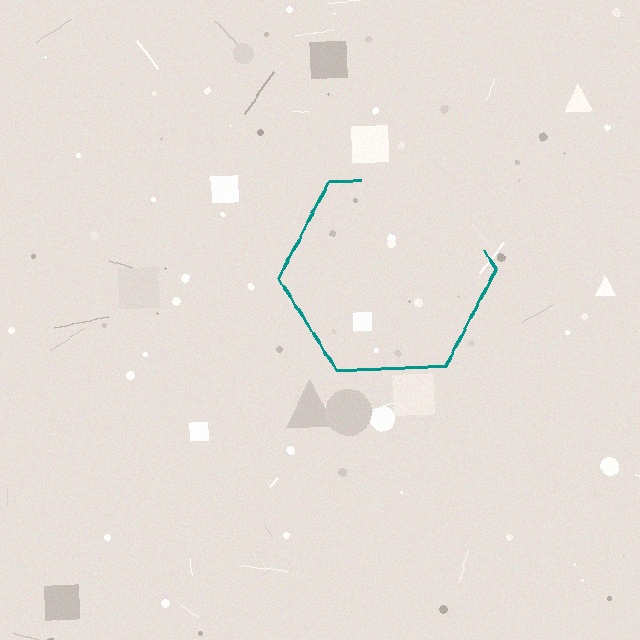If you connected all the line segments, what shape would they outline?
They would outline a hexagon.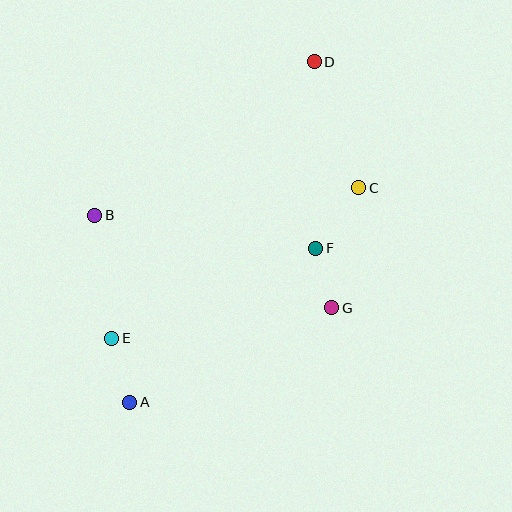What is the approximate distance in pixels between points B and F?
The distance between B and F is approximately 223 pixels.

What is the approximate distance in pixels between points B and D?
The distance between B and D is approximately 268 pixels.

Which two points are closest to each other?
Points F and G are closest to each other.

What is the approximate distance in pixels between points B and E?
The distance between B and E is approximately 124 pixels.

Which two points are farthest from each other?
Points A and D are farthest from each other.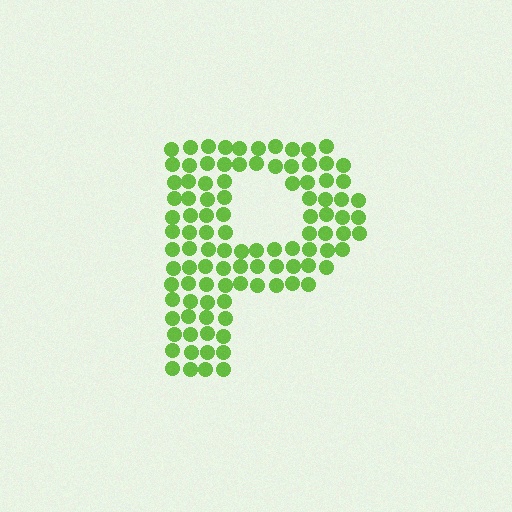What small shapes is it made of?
It is made of small circles.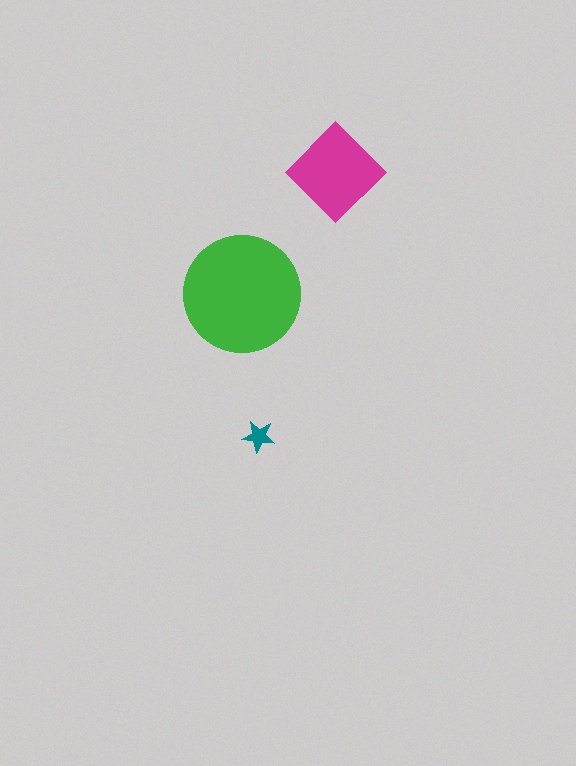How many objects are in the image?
There are 3 objects in the image.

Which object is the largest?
The green circle.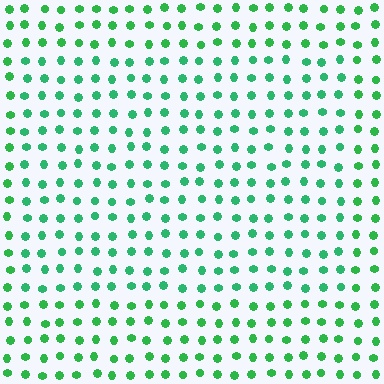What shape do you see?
I see a rectangle.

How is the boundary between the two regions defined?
The boundary is defined purely by a slight shift in hue (about 17 degrees). Spacing, size, and orientation are identical on both sides.